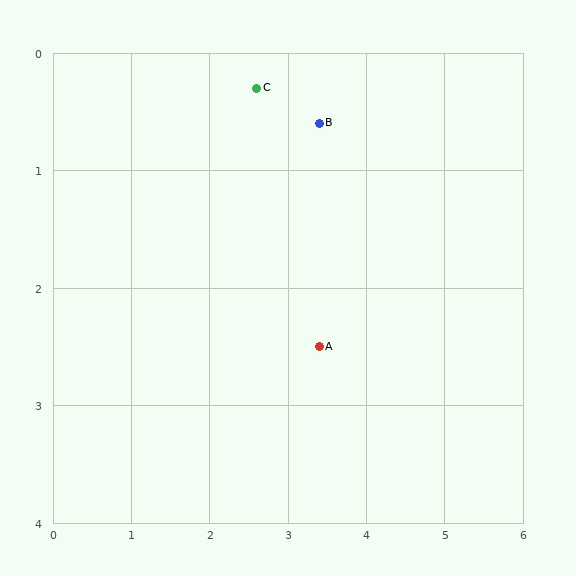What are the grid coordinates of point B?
Point B is at approximately (3.4, 0.6).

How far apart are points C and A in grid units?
Points C and A are about 2.3 grid units apart.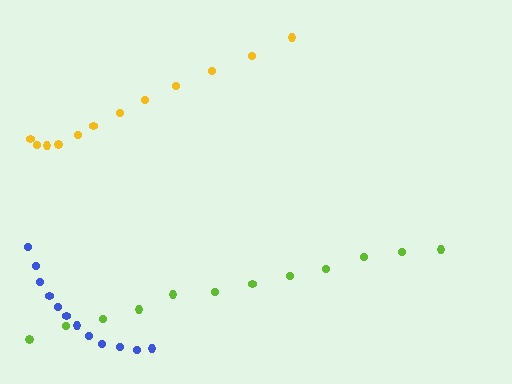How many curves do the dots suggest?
There are 3 distinct paths.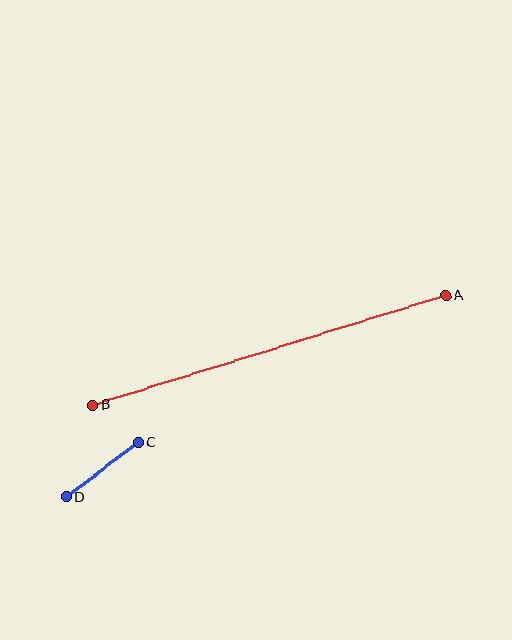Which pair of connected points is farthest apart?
Points A and B are farthest apart.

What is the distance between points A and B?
The distance is approximately 370 pixels.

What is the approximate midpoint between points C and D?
The midpoint is at approximately (102, 470) pixels.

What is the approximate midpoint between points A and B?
The midpoint is at approximately (269, 350) pixels.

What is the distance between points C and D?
The distance is approximately 90 pixels.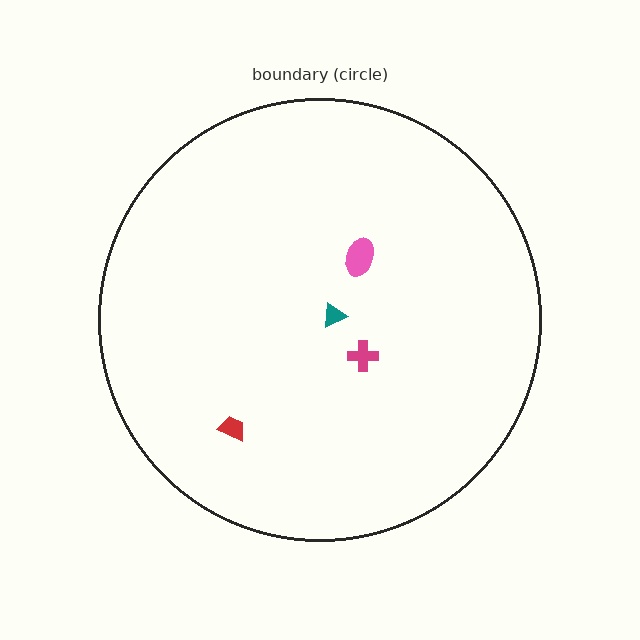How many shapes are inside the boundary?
4 inside, 0 outside.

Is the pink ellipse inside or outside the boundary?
Inside.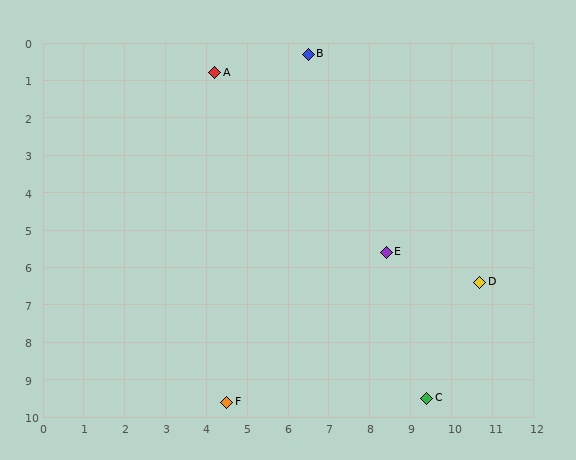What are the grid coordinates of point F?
Point F is at approximately (4.5, 9.6).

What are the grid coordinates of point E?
Point E is at approximately (8.4, 5.6).